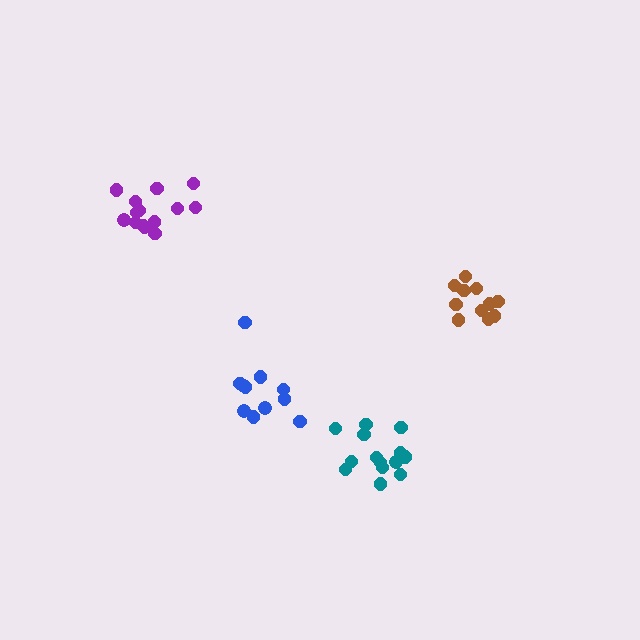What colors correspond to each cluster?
The clusters are colored: purple, blue, teal, brown.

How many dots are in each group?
Group 1: 14 dots, Group 2: 11 dots, Group 3: 14 dots, Group 4: 11 dots (50 total).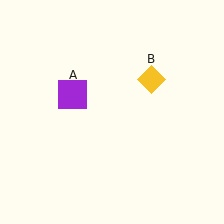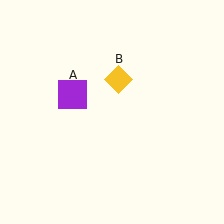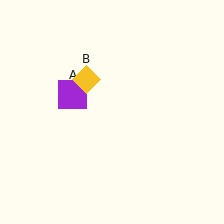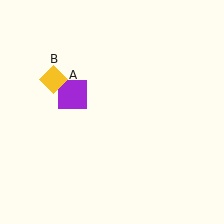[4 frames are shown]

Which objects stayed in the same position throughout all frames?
Purple square (object A) remained stationary.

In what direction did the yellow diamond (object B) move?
The yellow diamond (object B) moved left.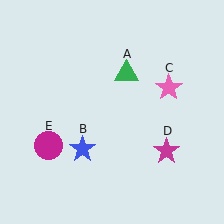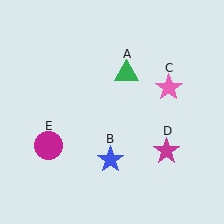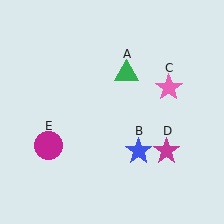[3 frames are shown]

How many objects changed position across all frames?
1 object changed position: blue star (object B).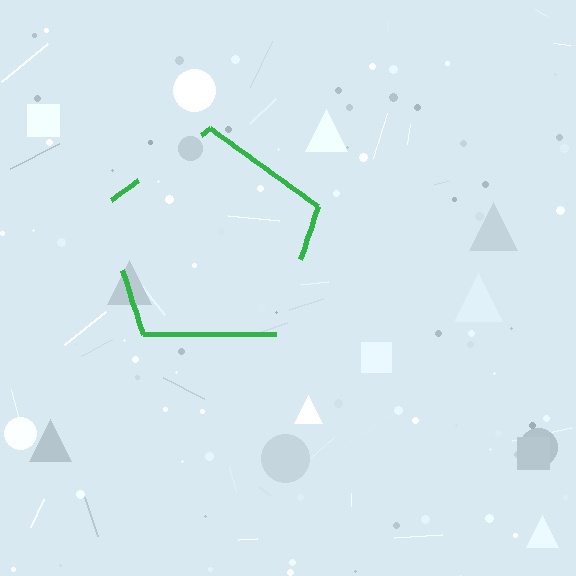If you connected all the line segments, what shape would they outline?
They would outline a pentagon.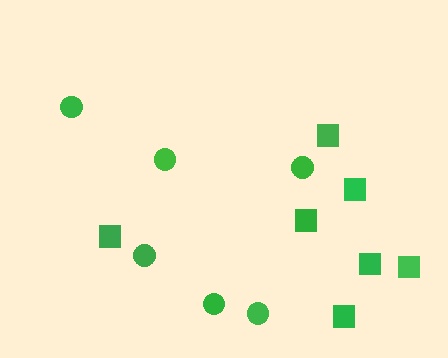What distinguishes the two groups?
There are 2 groups: one group of circles (6) and one group of squares (7).